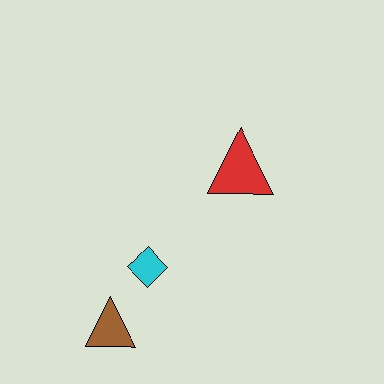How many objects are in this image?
There are 3 objects.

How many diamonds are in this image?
There is 1 diamond.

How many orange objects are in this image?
There are no orange objects.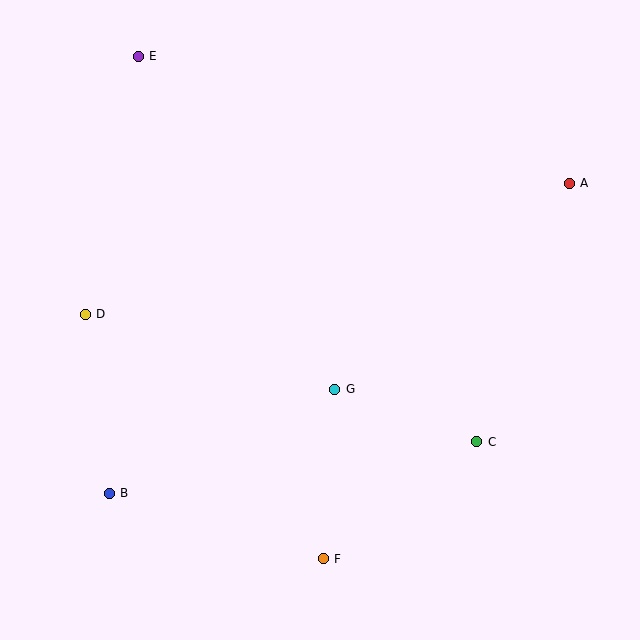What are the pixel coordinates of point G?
Point G is at (335, 389).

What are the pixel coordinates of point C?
Point C is at (477, 442).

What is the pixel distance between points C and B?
The distance between C and B is 371 pixels.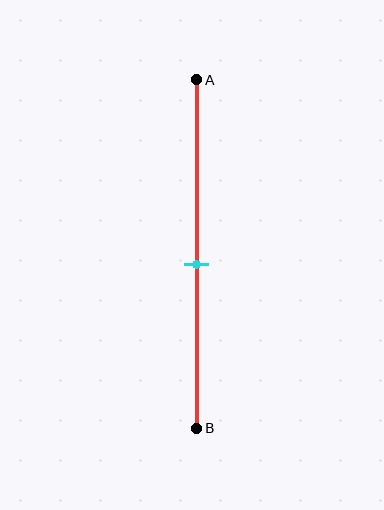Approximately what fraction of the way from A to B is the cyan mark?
The cyan mark is approximately 55% of the way from A to B.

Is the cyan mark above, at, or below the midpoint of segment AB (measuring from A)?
The cyan mark is below the midpoint of segment AB.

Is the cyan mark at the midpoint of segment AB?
No, the mark is at about 55% from A, not at the 50% midpoint.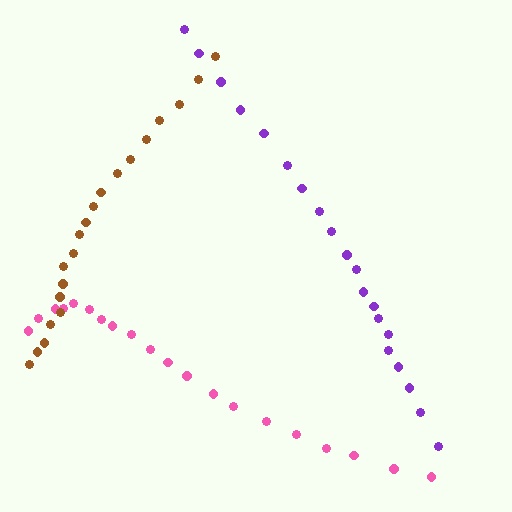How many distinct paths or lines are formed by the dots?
There are 3 distinct paths.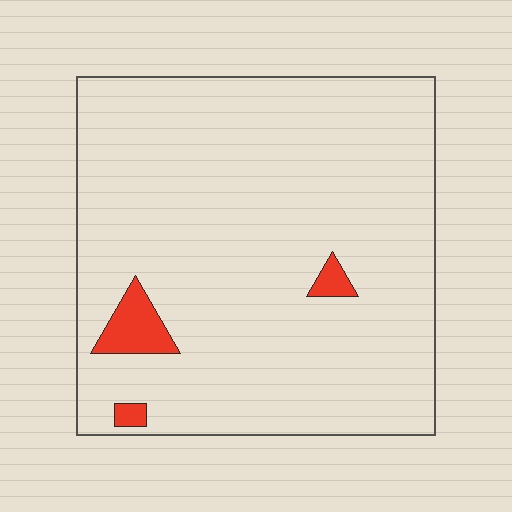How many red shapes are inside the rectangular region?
3.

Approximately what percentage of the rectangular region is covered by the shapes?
Approximately 5%.